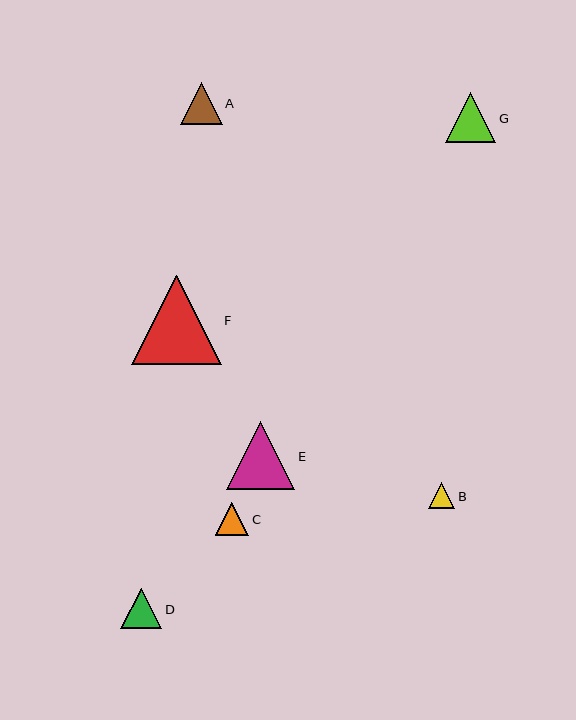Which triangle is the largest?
Triangle F is the largest with a size of approximately 90 pixels.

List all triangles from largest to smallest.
From largest to smallest: F, E, G, A, D, C, B.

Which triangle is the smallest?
Triangle B is the smallest with a size of approximately 26 pixels.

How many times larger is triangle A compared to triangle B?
Triangle A is approximately 1.6 times the size of triangle B.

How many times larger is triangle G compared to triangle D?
Triangle G is approximately 1.2 times the size of triangle D.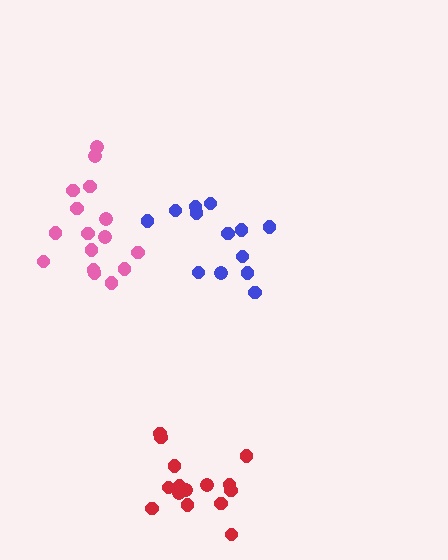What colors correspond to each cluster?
The clusters are colored: blue, red, pink.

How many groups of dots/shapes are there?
There are 3 groups.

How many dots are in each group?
Group 1: 13 dots, Group 2: 15 dots, Group 3: 16 dots (44 total).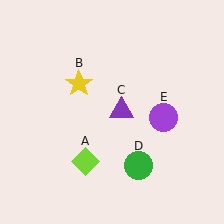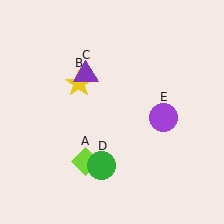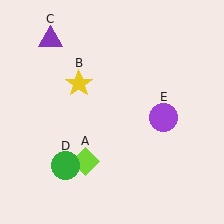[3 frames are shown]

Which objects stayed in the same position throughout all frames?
Lime diamond (object A) and yellow star (object B) and purple circle (object E) remained stationary.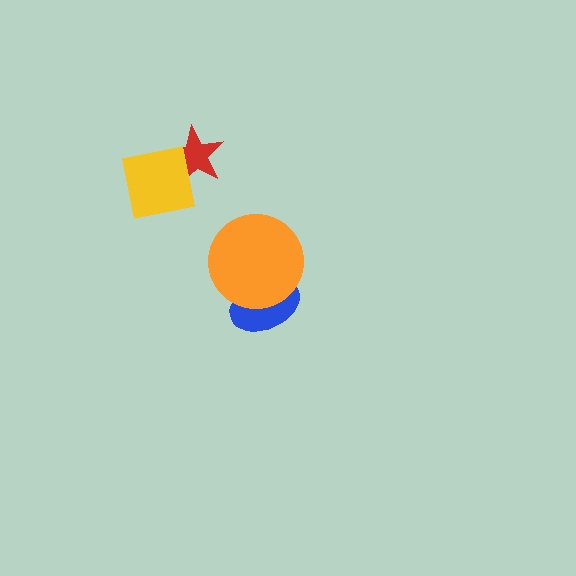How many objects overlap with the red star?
1 object overlaps with the red star.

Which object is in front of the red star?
The yellow square is in front of the red star.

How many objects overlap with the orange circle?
1 object overlaps with the orange circle.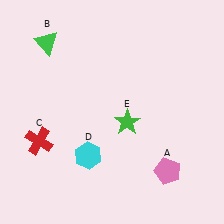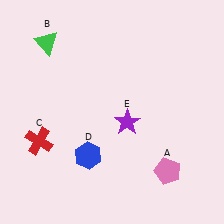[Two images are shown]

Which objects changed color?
D changed from cyan to blue. E changed from green to purple.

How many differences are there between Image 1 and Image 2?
There are 2 differences between the two images.